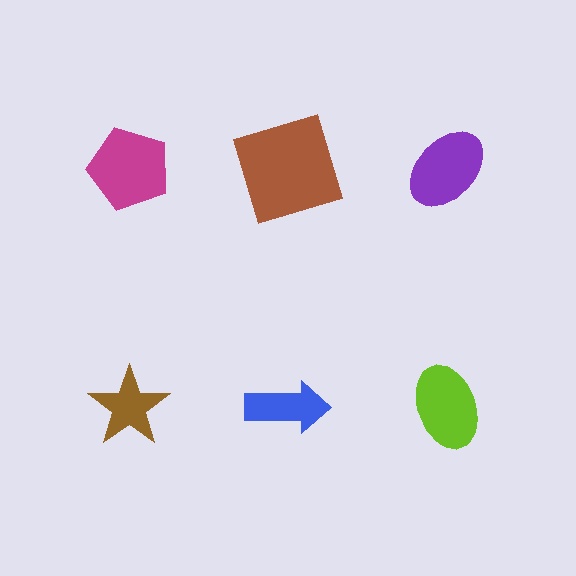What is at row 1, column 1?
A magenta pentagon.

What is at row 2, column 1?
A brown star.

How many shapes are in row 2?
3 shapes.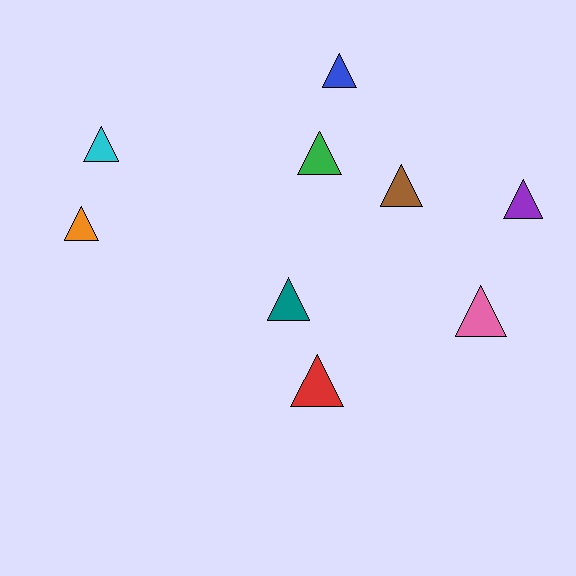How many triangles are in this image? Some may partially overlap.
There are 9 triangles.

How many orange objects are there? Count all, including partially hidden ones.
There is 1 orange object.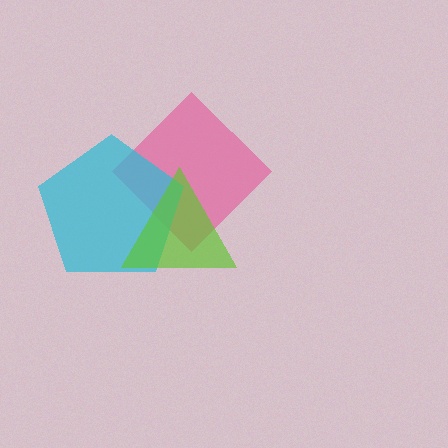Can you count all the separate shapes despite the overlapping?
Yes, there are 3 separate shapes.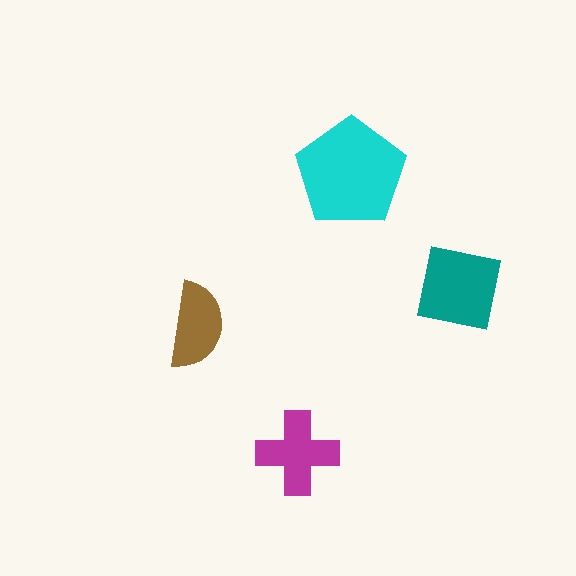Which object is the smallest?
The brown semicircle.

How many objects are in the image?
There are 4 objects in the image.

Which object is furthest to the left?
The brown semicircle is leftmost.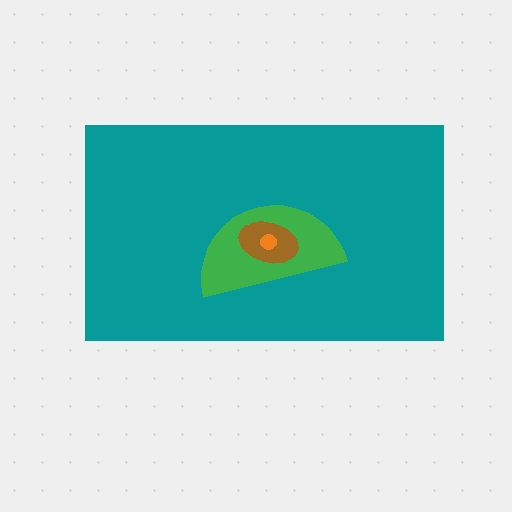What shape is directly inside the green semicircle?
The brown ellipse.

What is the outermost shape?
The teal rectangle.